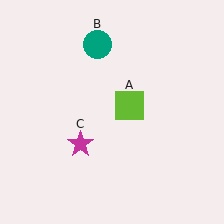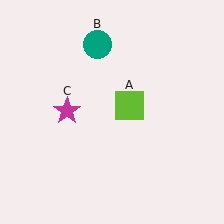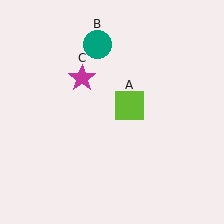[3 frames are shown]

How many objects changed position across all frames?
1 object changed position: magenta star (object C).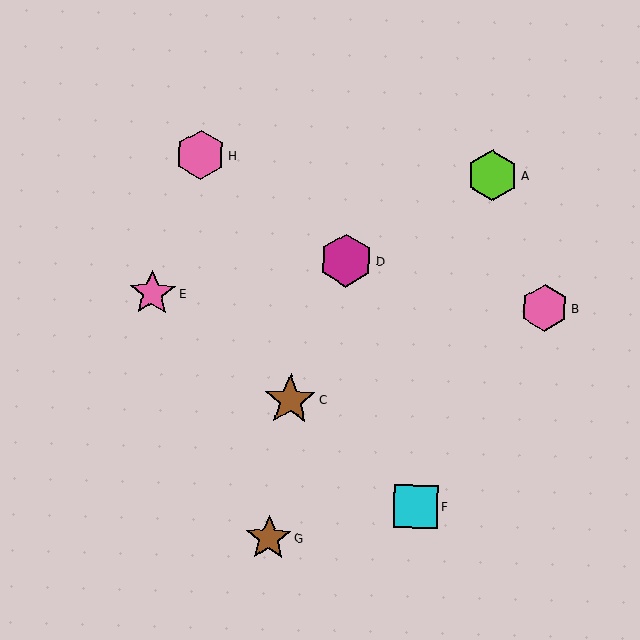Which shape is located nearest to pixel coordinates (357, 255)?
The magenta hexagon (labeled D) at (346, 260) is nearest to that location.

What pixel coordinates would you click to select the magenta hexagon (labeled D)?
Click at (346, 260) to select the magenta hexagon D.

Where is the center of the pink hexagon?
The center of the pink hexagon is at (544, 308).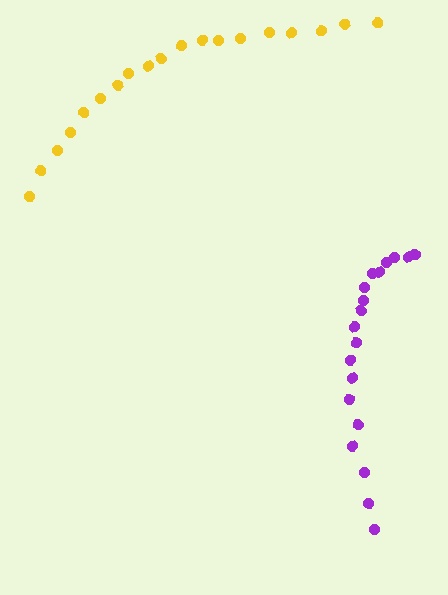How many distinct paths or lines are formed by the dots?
There are 2 distinct paths.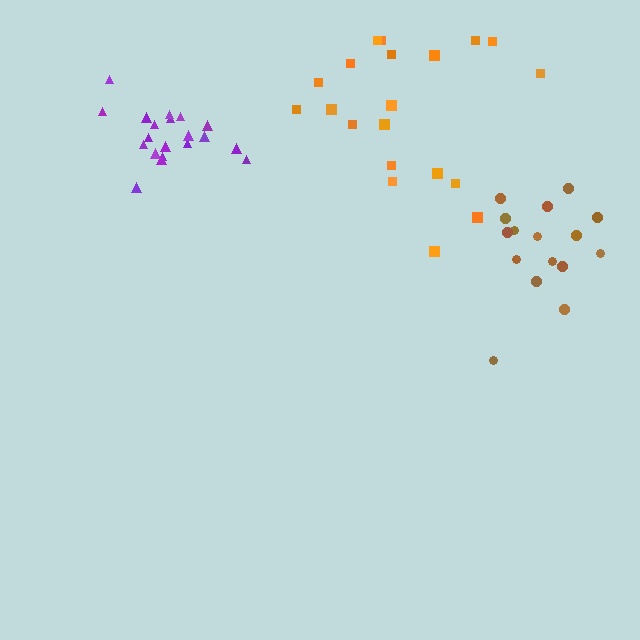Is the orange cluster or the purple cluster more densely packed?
Purple.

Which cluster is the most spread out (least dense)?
Orange.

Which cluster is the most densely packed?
Purple.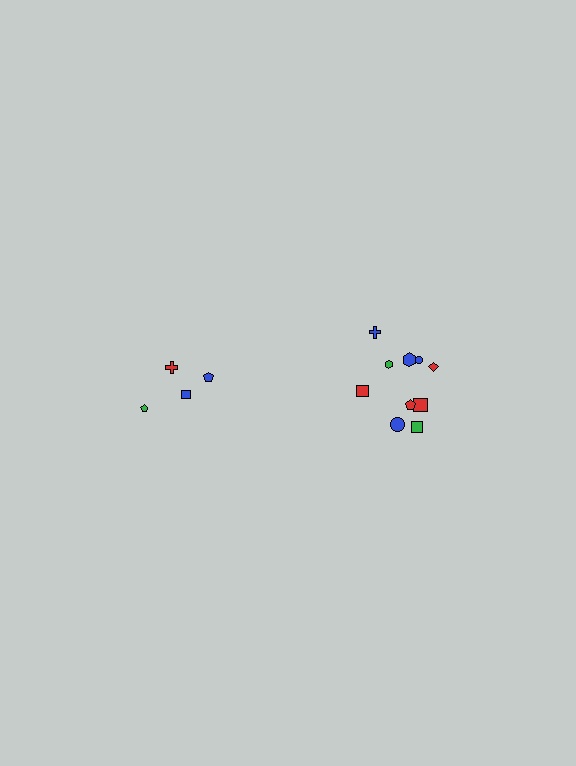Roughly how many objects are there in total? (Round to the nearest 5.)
Roughly 15 objects in total.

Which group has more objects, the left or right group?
The right group.